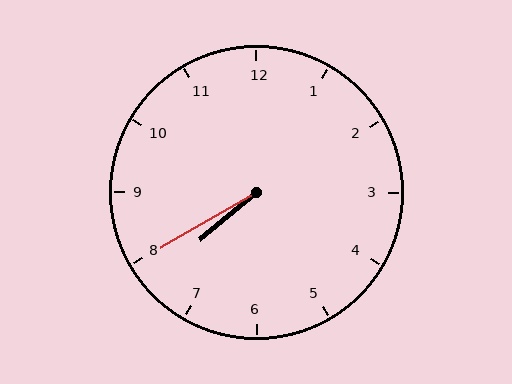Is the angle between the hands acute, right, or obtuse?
It is acute.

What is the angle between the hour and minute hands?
Approximately 10 degrees.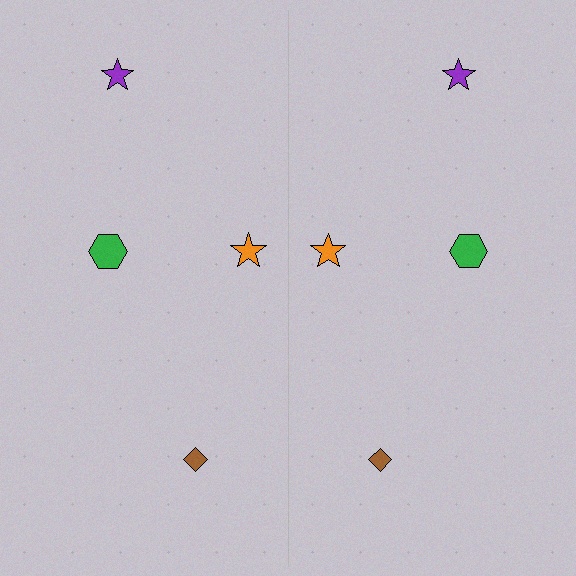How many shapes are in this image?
There are 8 shapes in this image.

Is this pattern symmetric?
Yes, this pattern has bilateral (reflection) symmetry.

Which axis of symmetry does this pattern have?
The pattern has a vertical axis of symmetry running through the center of the image.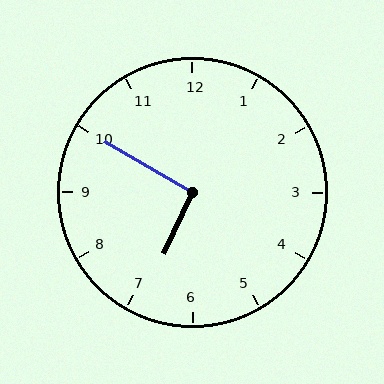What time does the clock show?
6:50.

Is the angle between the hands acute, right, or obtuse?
It is right.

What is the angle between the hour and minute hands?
Approximately 95 degrees.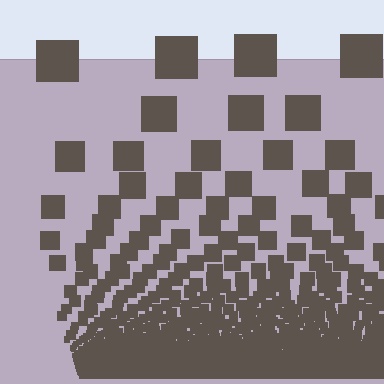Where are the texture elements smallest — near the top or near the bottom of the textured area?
Near the bottom.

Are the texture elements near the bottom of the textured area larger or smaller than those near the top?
Smaller. The gradient is inverted — elements near the bottom are smaller and denser.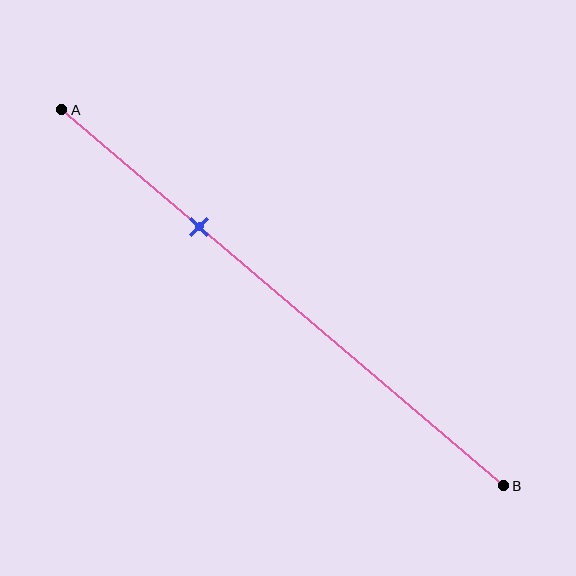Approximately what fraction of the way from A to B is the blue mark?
The blue mark is approximately 30% of the way from A to B.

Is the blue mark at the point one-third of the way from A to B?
Yes, the mark is approximately at the one-third point.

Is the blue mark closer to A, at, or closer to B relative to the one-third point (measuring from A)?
The blue mark is approximately at the one-third point of segment AB.